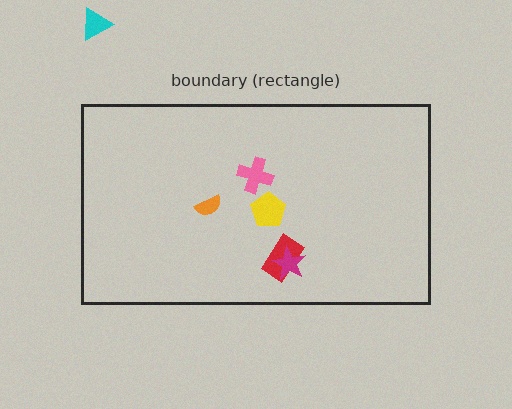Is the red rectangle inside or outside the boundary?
Inside.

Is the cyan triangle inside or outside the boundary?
Outside.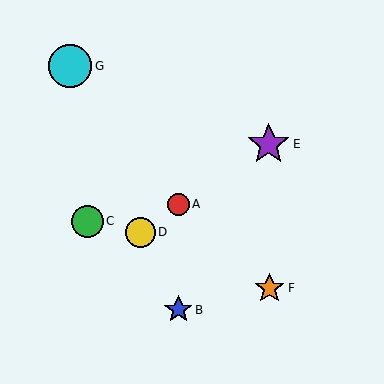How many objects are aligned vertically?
2 objects (A, B) are aligned vertically.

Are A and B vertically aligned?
Yes, both are at x≈178.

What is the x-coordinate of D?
Object D is at x≈140.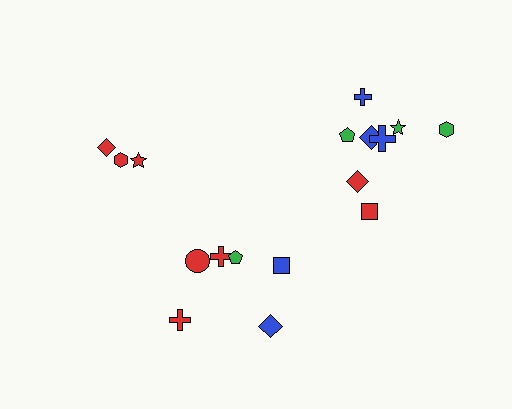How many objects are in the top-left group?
There are 3 objects.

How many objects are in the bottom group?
There are 6 objects.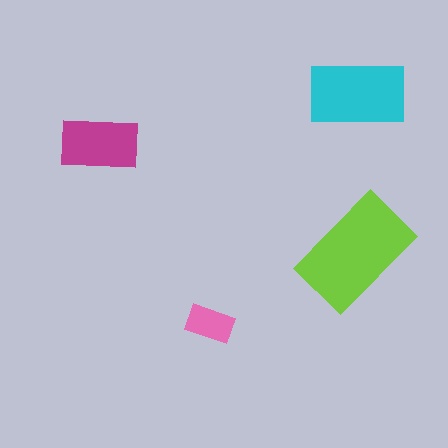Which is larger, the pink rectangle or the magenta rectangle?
The magenta one.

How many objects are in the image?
There are 4 objects in the image.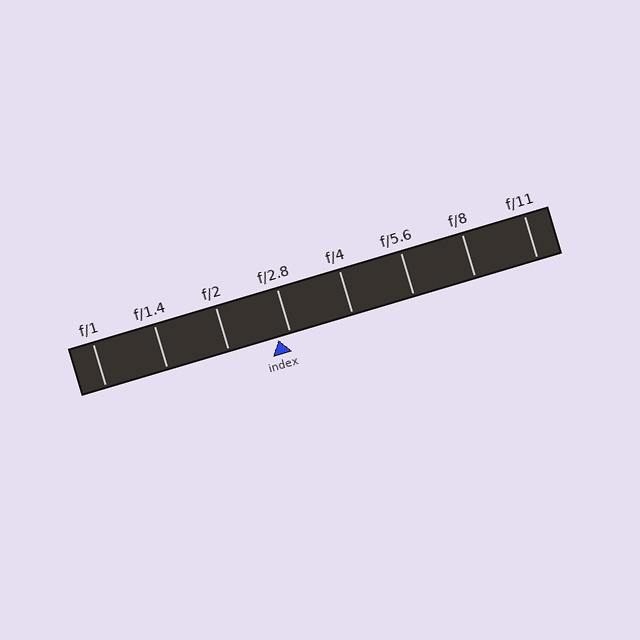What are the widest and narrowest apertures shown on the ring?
The widest aperture shown is f/1 and the narrowest is f/11.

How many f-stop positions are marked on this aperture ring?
There are 8 f-stop positions marked.